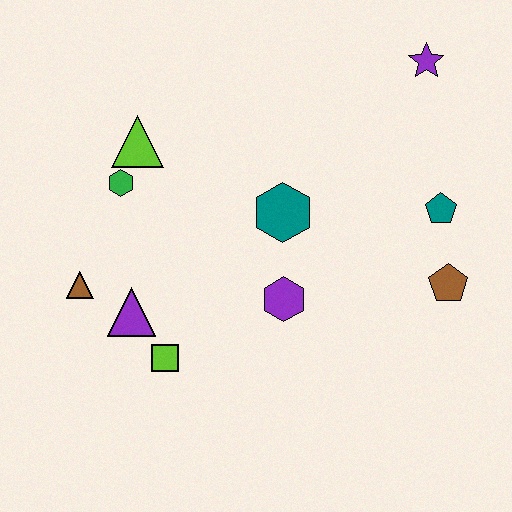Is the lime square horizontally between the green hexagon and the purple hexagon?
Yes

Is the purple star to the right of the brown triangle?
Yes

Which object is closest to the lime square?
The purple triangle is closest to the lime square.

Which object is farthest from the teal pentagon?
The brown triangle is farthest from the teal pentagon.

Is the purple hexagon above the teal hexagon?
No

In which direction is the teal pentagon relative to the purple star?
The teal pentagon is below the purple star.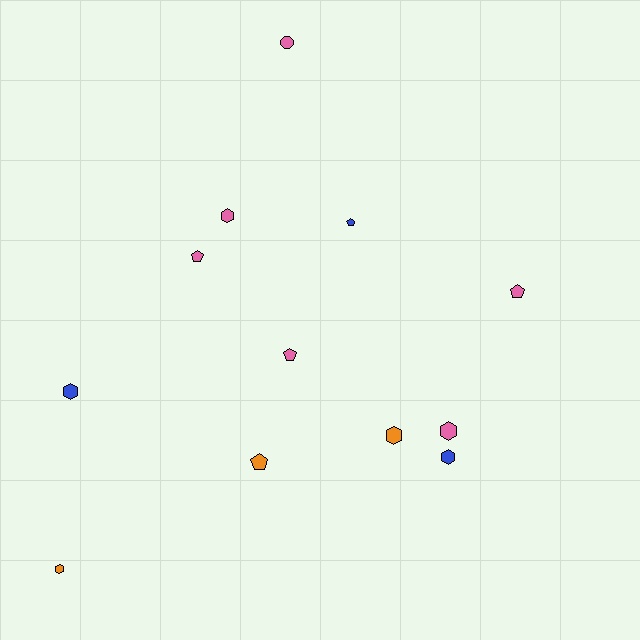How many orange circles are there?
There are no orange circles.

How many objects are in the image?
There are 12 objects.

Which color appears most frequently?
Pink, with 6 objects.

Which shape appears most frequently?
Hexagon, with 6 objects.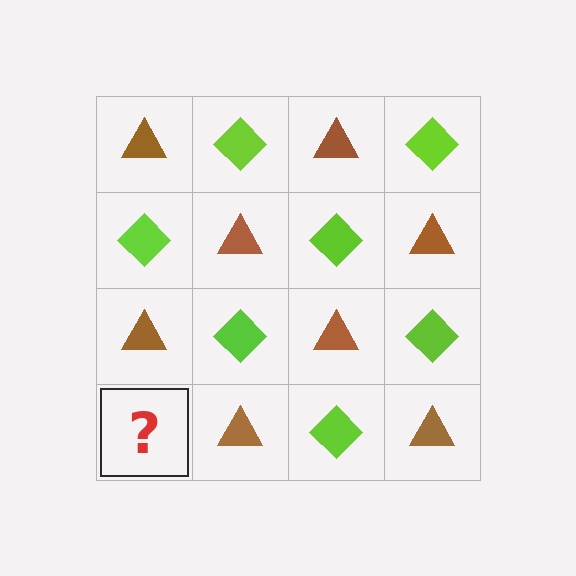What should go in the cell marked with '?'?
The missing cell should contain a lime diamond.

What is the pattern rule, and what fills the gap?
The rule is that it alternates brown triangle and lime diamond in a checkerboard pattern. The gap should be filled with a lime diamond.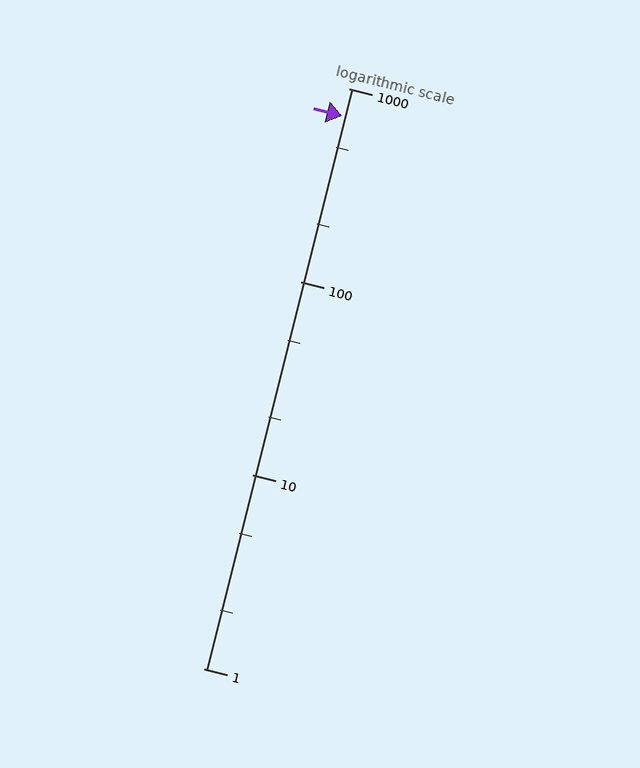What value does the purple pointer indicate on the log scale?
The pointer indicates approximately 720.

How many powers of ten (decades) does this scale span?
The scale spans 3 decades, from 1 to 1000.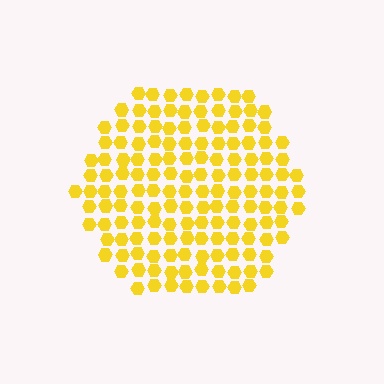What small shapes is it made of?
It is made of small hexagons.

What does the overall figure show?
The overall figure shows a hexagon.